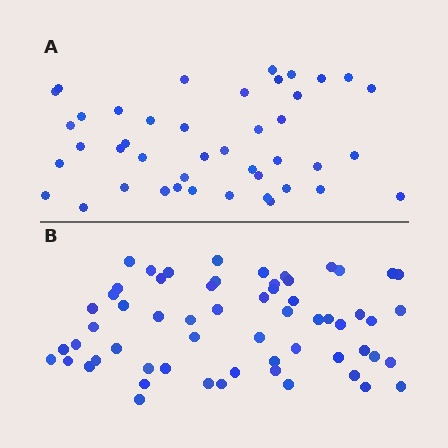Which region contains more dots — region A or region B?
Region B (the bottom region) has more dots.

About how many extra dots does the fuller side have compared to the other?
Region B has approximately 15 more dots than region A.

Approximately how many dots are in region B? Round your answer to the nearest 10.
About 60 dots.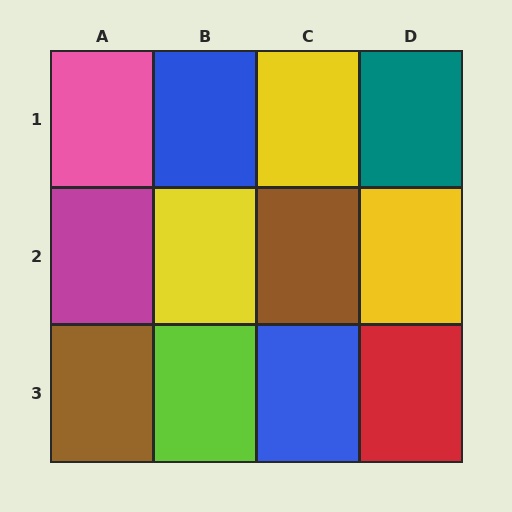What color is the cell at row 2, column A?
Magenta.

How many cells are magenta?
1 cell is magenta.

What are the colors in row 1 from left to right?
Pink, blue, yellow, teal.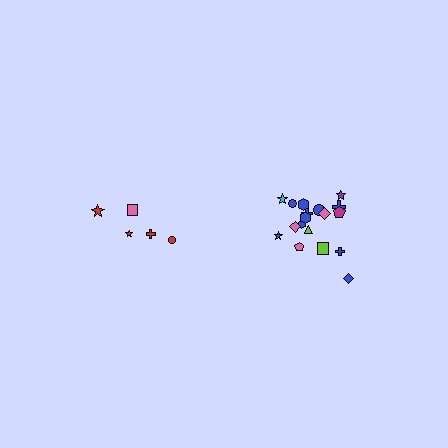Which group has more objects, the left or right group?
The right group.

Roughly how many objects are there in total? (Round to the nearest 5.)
Roughly 25 objects in total.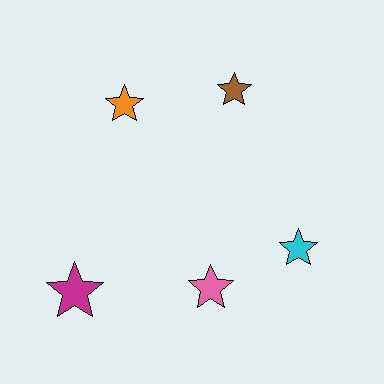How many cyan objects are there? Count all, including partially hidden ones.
There is 1 cyan object.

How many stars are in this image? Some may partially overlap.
There are 5 stars.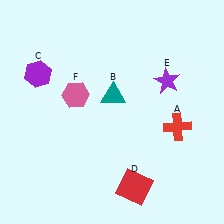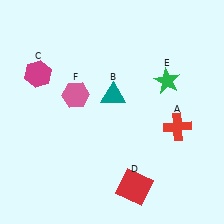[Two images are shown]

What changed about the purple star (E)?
In Image 1, E is purple. In Image 2, it changed to green.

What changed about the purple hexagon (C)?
In Image 1, C is purple. In Image 2, it changed to magenta.